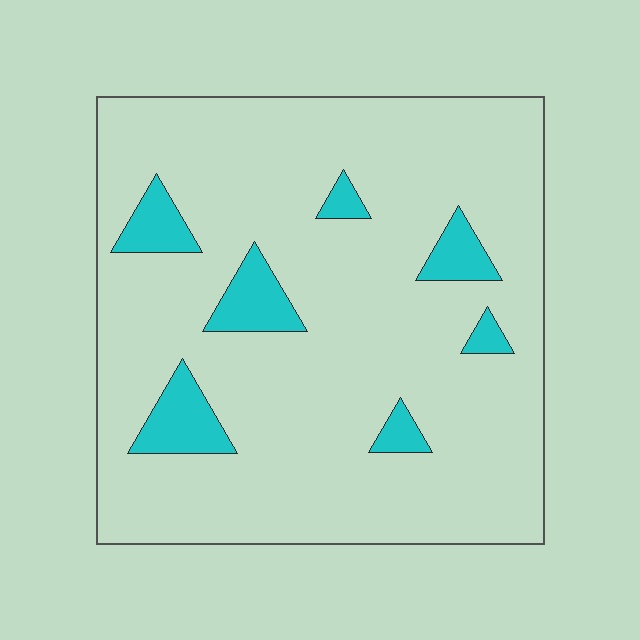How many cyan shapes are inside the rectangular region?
7.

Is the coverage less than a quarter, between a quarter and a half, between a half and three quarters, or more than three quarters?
Less than a quarter.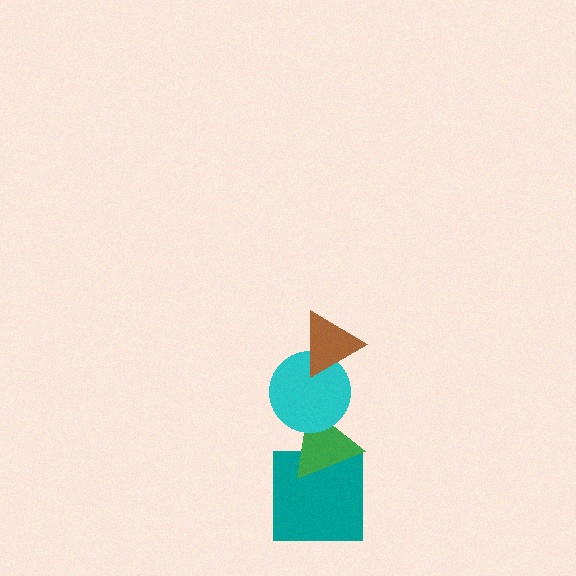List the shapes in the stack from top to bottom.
From top to bottom: the brown triangle, the cyan circle, the green triangle, the teal square.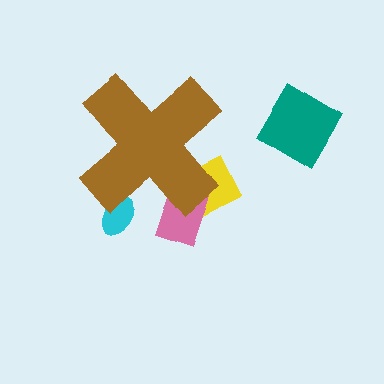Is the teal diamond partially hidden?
No, the teal diamond is fully visible.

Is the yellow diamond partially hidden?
Yes, the yellow diamond is partially hidden behind the brown cross.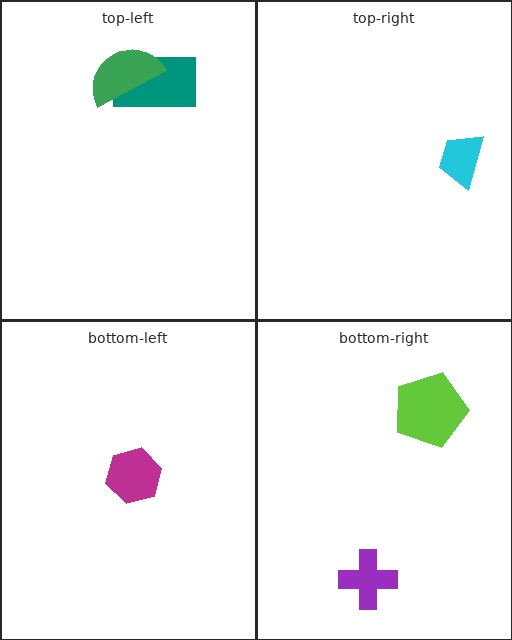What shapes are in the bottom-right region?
The purple cross, the lime pentagon.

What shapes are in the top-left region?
The teal rectangle, the green semicircle.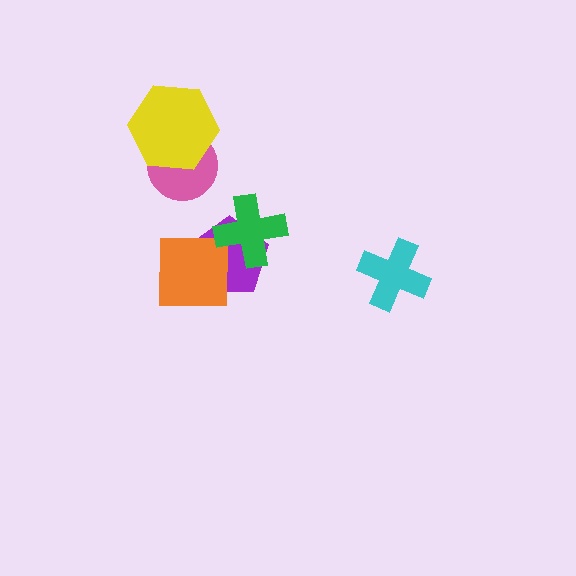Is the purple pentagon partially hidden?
Yes, it is partially covered by another shape.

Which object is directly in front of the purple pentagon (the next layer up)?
The orange square is directly in front of the purple pentagon.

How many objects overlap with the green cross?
2 objects overlap with the green cross.